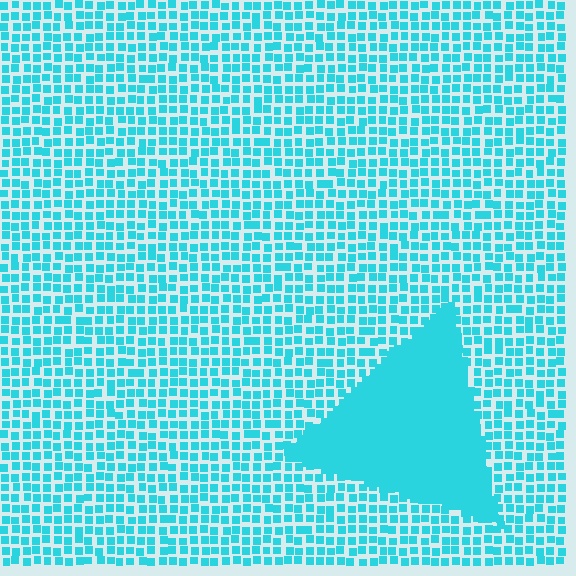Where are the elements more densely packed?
The elements are more densely packed inside the triangle boundary.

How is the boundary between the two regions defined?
The boundary is defined by a change in element density (approximately 3.0x ratio). All elements are the same color, size, and shape.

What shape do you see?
I see a triangle.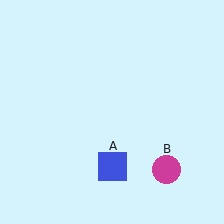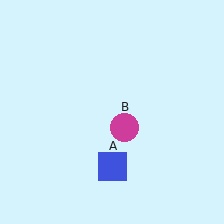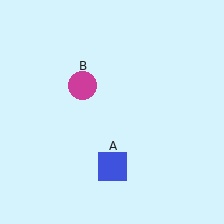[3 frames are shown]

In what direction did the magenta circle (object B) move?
The magenta circle (object B) moved up and to the left.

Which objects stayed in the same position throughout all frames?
Blue square (object A) remained stationary.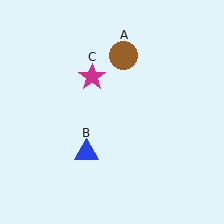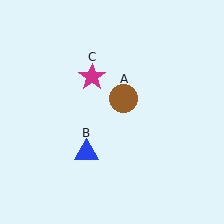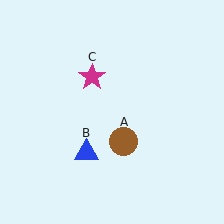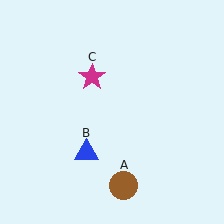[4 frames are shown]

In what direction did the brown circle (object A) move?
The brown circle (object A) moved down.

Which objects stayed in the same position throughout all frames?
Blue triangle (object B) and magenta star (object C) remained stationary.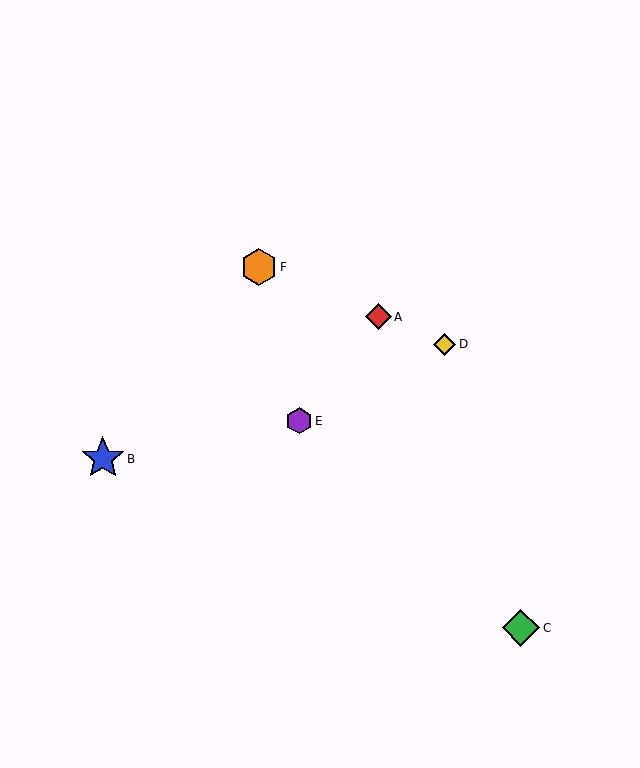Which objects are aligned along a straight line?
Objects A, D, F are aligned along a straight line.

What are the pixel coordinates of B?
Object B is at (103, 459).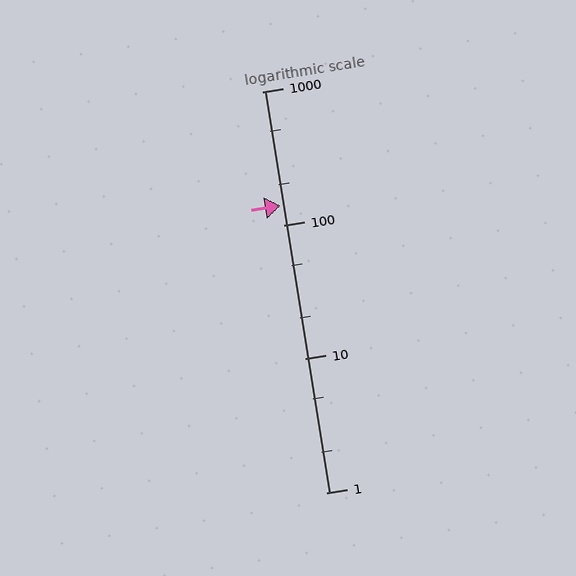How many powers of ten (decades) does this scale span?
The scale spans 3 decades, from 1 to 1000.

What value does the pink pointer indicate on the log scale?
The pointer indicates approximately 140.